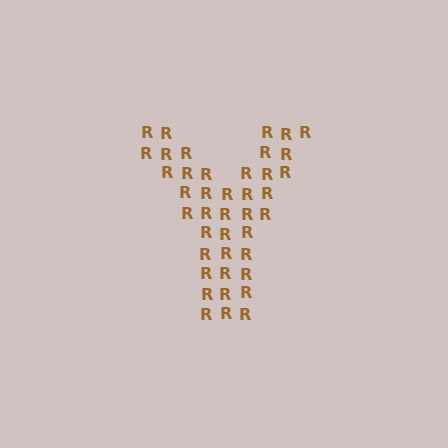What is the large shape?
The large shape is the letter Y.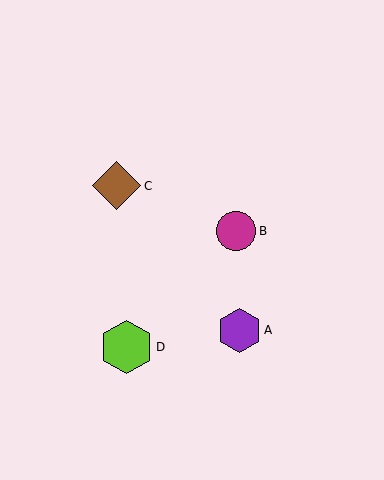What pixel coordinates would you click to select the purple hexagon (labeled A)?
Click at (240, 330) to select the purple hexagon A.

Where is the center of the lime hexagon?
The center of the lime hexagon is at (126, 347).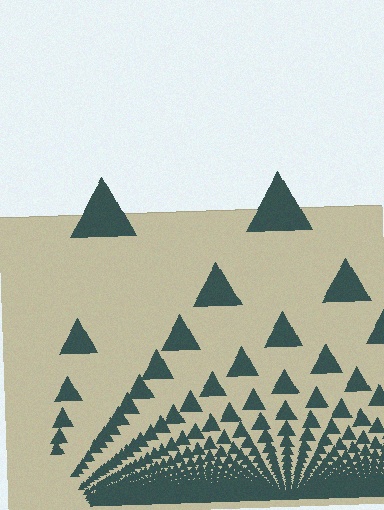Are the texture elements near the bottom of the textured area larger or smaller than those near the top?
Smaller. The gradient is inverted — elements near the bottom are smaller and denser.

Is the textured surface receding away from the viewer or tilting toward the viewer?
The surface appears to tilt toward the viewer. Texture elements get larger and sparser toward the top.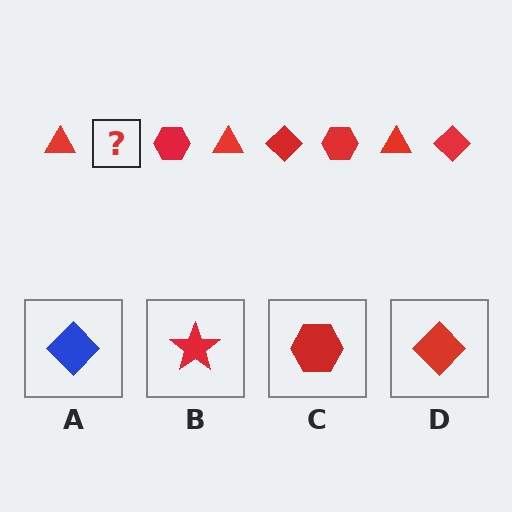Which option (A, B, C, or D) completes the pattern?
D.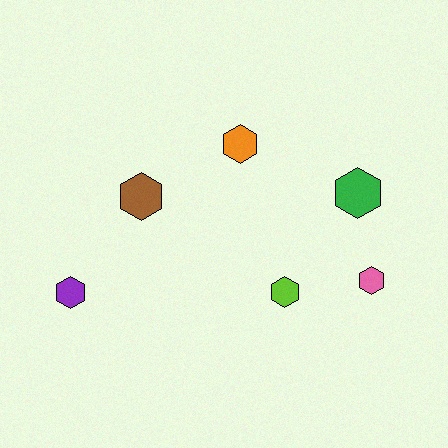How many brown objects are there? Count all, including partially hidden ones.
There is 1 brown object.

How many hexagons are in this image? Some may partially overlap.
There are 6 hexagons.